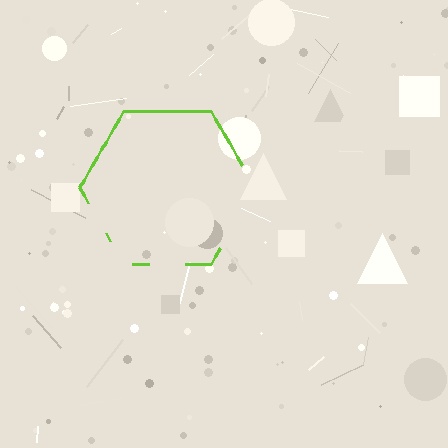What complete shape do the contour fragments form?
The contour fragments form a hexagon.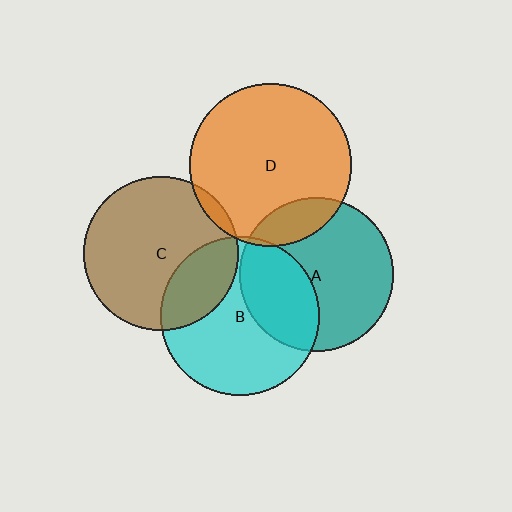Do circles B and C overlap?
Yes.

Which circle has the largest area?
Circle D (orange).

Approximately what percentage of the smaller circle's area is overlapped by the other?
Approximately 25%.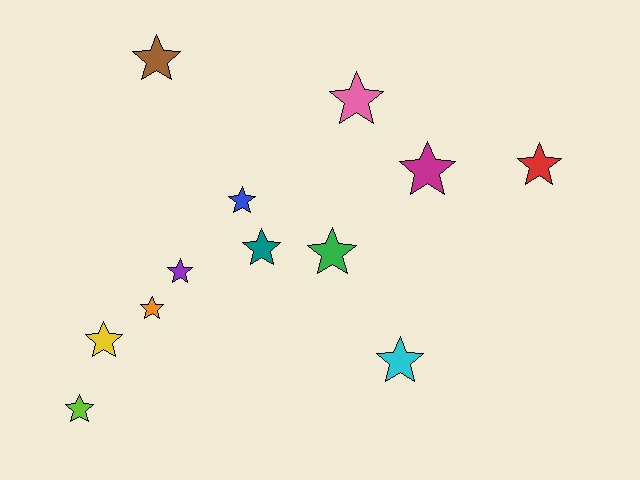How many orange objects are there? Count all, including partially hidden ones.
There is 1 orange object.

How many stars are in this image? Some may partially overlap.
There are 12 stars.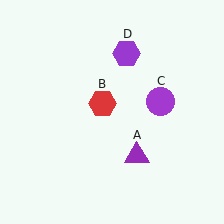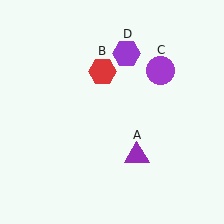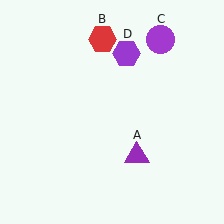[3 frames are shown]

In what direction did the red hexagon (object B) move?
The red hexagon (object B) moved up.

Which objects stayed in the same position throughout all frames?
Purple triangle (object A) and purple hexagon (object D) remained stationary.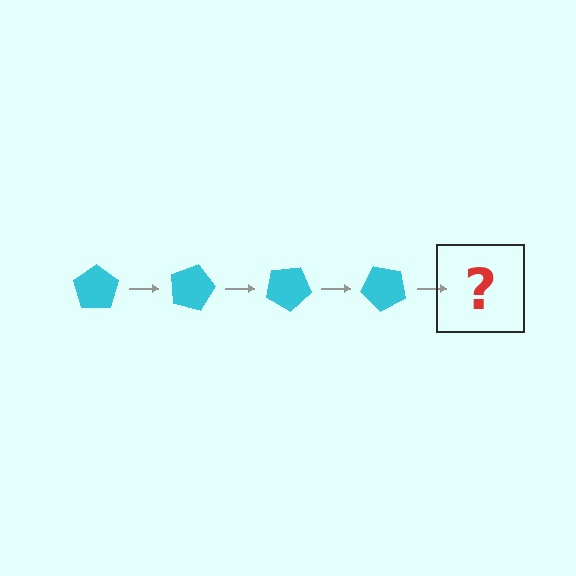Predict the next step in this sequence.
The next step is a cyan pentagon rotated 60 degrees.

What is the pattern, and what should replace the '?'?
The pattern is that the pentagon rotates 15 degrees each step. The '?' should be a cyan pentagon rotated 60 degrees.